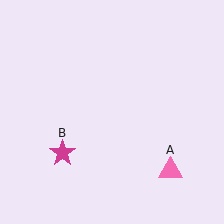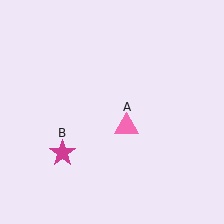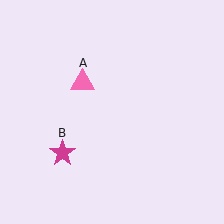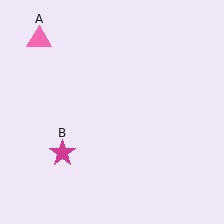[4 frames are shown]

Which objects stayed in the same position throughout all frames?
Magenta star (object B) remained stationary.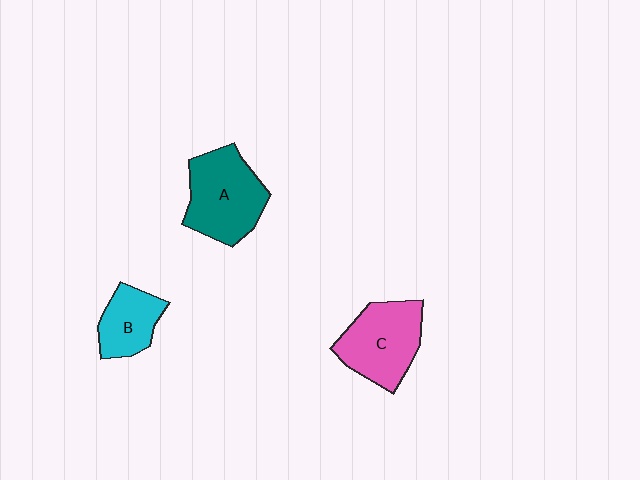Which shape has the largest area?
Shape A (teal).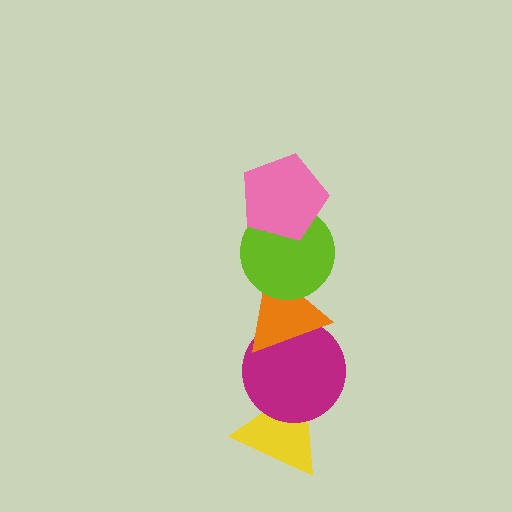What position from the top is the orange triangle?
The orange triangle is 3rd from the top.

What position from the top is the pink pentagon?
The pink pentagon is 1st from the top.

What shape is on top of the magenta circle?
The orange triangle is on top of the magenta circle.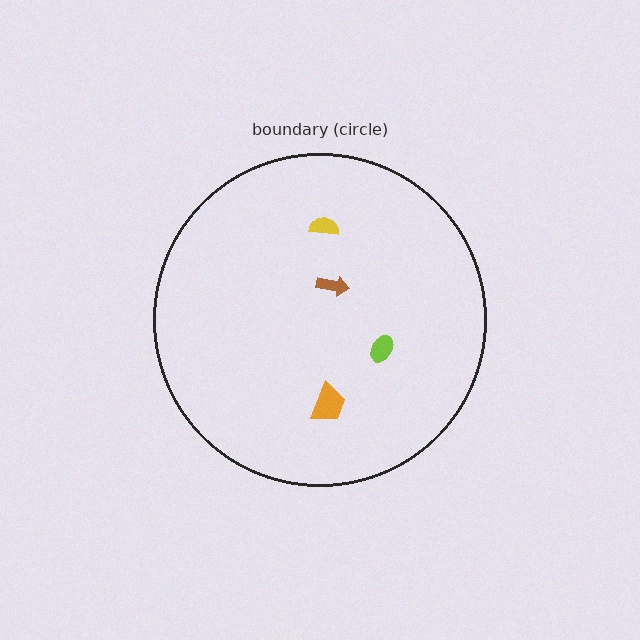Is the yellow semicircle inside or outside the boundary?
Inside.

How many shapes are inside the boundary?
4 inside, 0 outside.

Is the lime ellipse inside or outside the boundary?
Inside.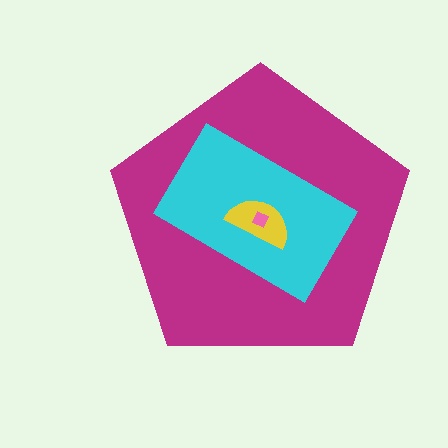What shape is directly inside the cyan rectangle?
The yellow semicircle.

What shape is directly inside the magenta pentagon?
The cyan rectangle.